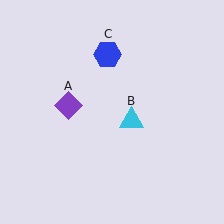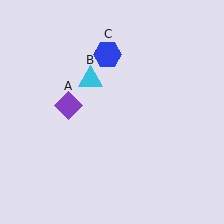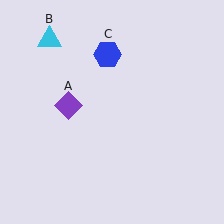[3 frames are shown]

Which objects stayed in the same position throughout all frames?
Purple diamond (object A) and blue hexagon (object C) remained stationary.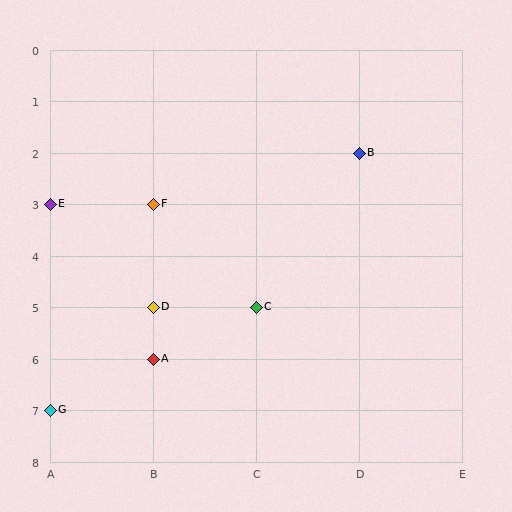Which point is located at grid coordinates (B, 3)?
Point F is at (B, 3).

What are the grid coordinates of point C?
Point C is at grid coordinates (C, 5).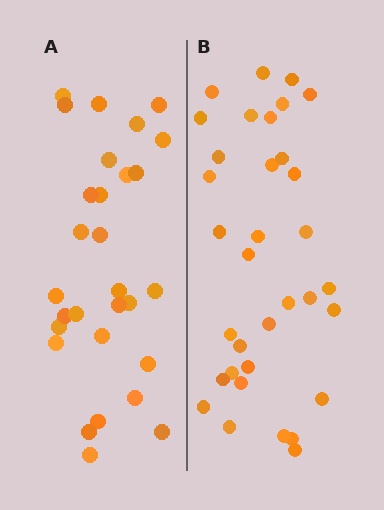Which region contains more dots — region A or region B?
Region B (the right region) has more dots.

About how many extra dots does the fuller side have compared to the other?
Region B has about 5 more dots than region A.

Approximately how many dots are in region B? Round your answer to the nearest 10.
About 30 dots. (The exact count is 34, which rounds to 30.)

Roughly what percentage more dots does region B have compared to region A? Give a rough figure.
About 15% more.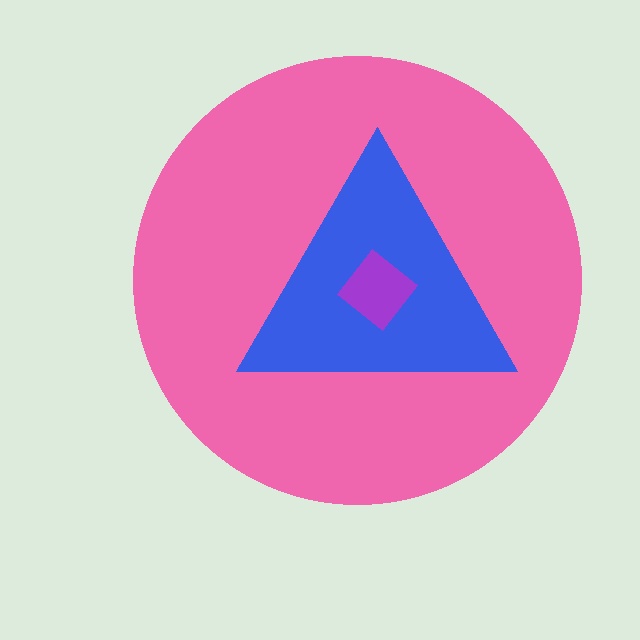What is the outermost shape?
The pink circle.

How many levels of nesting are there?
3.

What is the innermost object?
The purple diamond.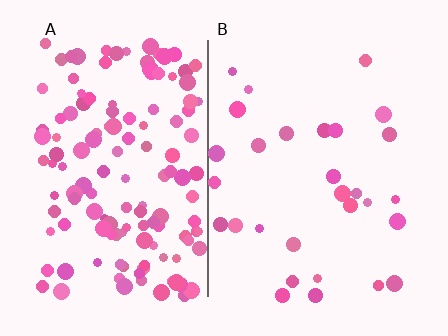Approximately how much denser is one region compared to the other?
Approximately 4.8× — region A over region B.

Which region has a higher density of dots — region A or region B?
A (the left).